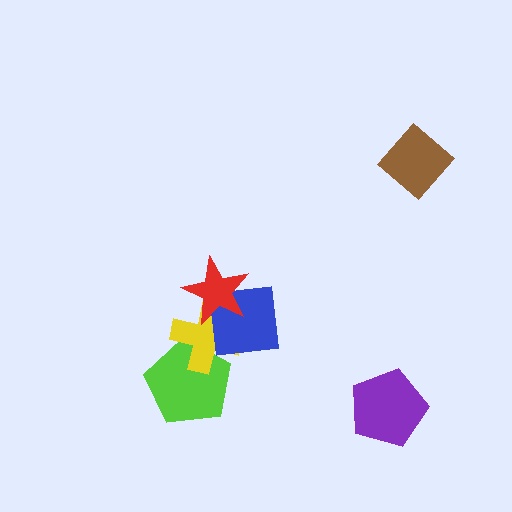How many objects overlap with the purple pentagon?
0 objects overlap with the purple pentagon.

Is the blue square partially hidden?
Yes, it is partially covered by another shape.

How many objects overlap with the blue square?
2 objects overlap with the blue square.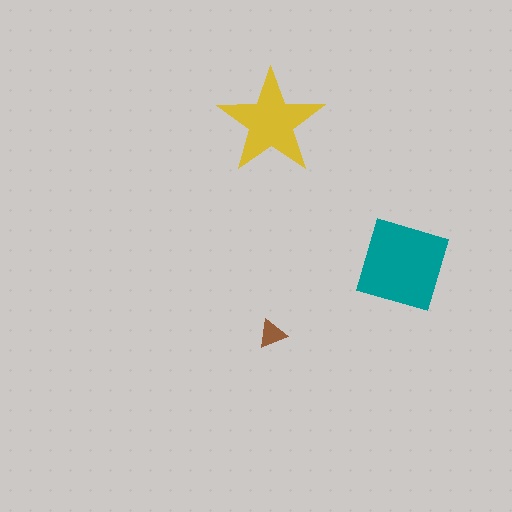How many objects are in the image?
There are 3 objects in the image.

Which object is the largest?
The teal diamond.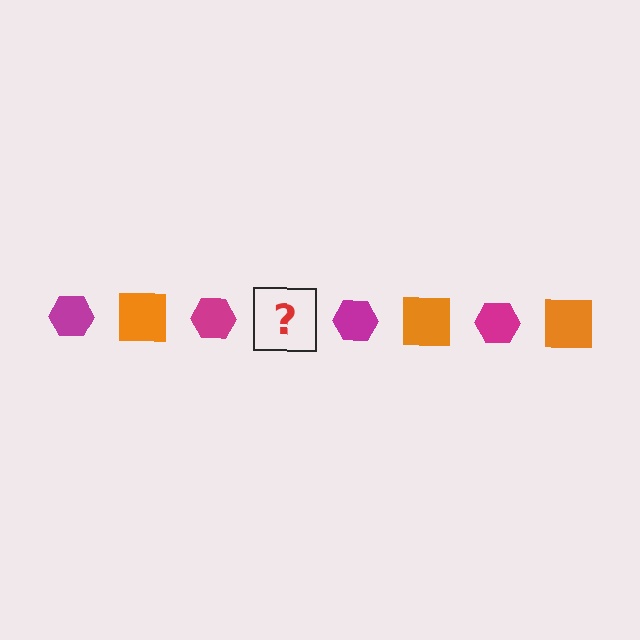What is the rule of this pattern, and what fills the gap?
The rule is that the pattern alternates between magenta hexagon and orange square. The gap should be filled with an orange square.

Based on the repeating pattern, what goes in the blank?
The blank should be an orange square.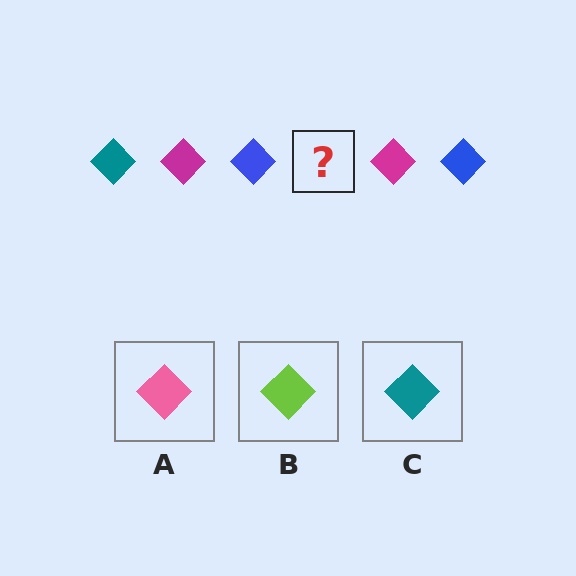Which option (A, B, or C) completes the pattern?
C.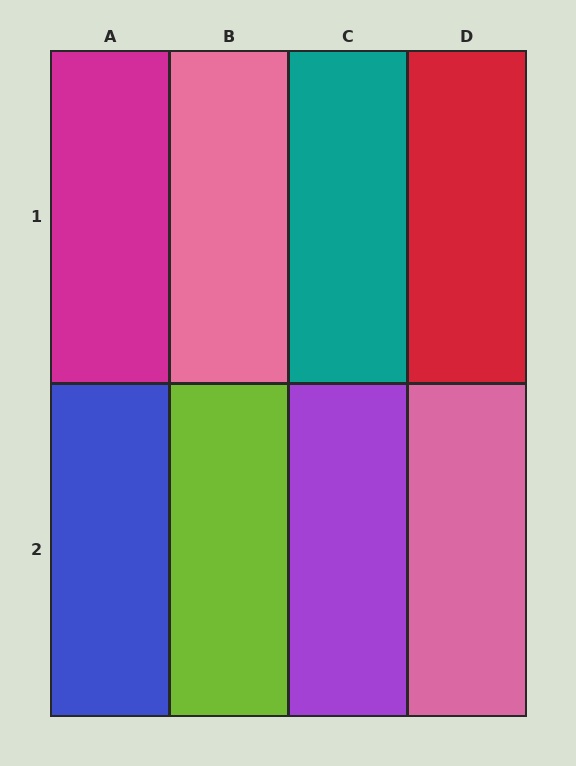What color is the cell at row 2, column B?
Lime.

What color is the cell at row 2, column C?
Purple.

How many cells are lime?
1 cell is lime.